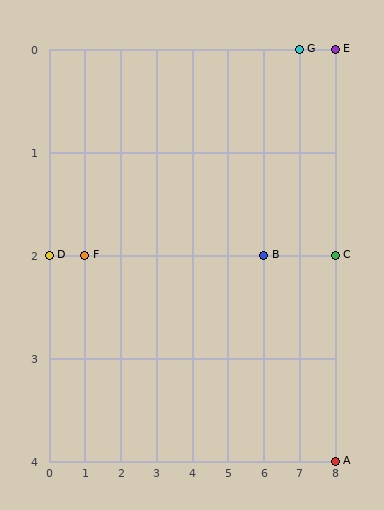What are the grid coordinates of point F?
Point F is at grid coordinates (1, 2).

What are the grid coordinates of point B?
Point B is at grid coordinates (6, 2).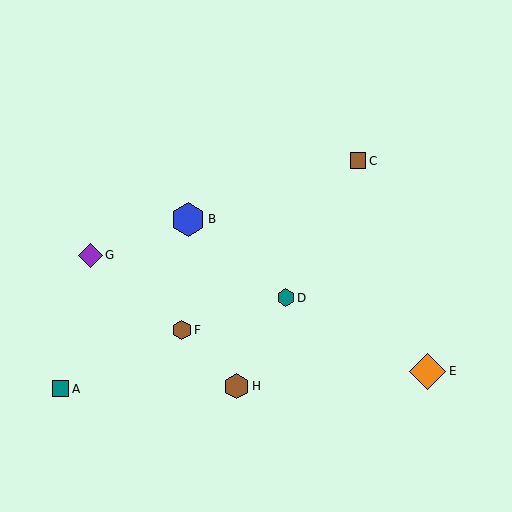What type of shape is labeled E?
Shape E is an orange diamond.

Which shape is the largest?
The orange diamond (labeled E) is the largest.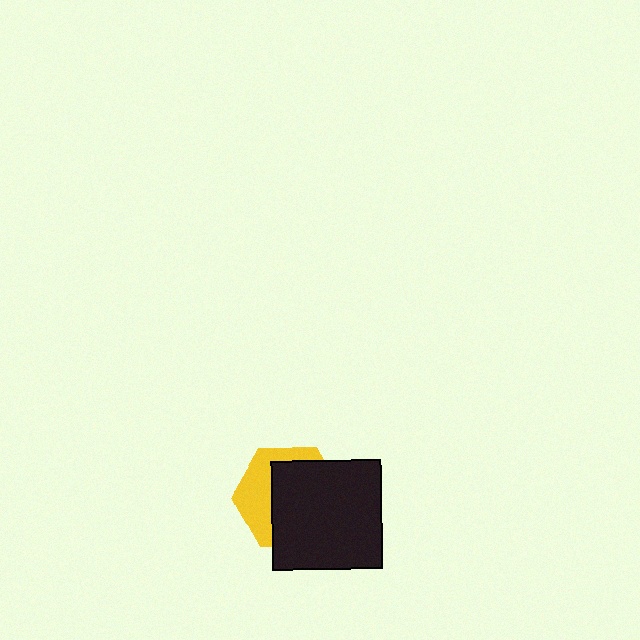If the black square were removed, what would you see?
You would see the complete yellow hexagon.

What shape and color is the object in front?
The object in front is a black square.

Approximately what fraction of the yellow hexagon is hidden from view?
Roughly 64% of the yellow hexagon is hidden behind the black square.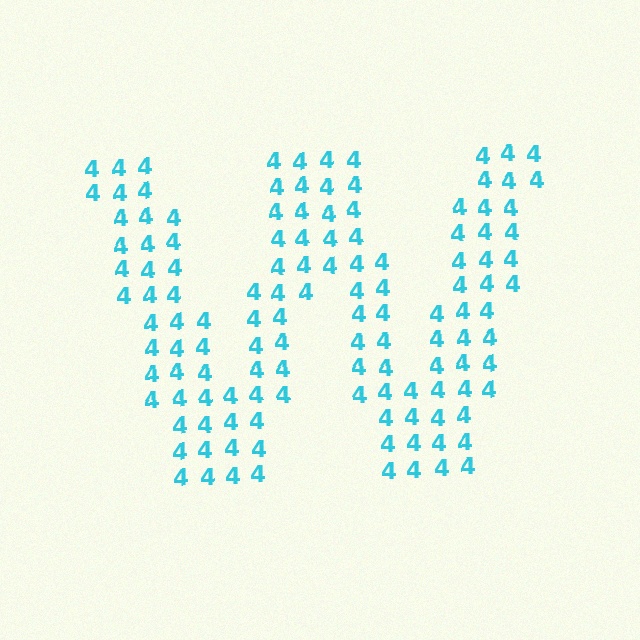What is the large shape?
The large shape is the letter W.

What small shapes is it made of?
It is made of small digit 4's.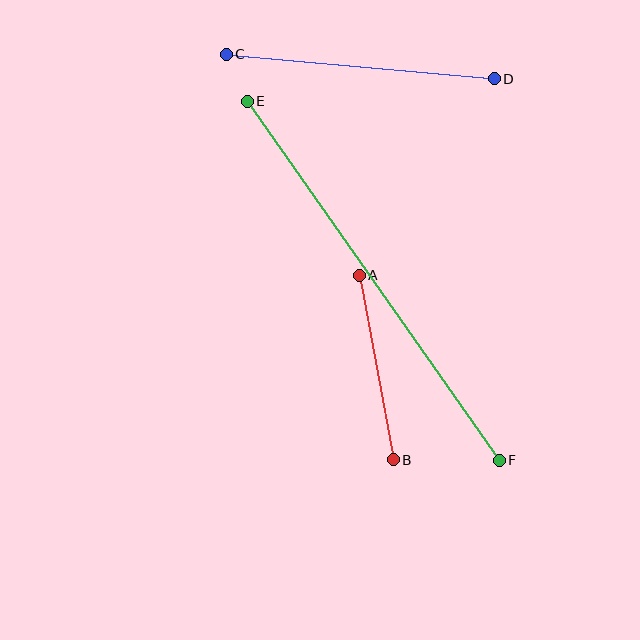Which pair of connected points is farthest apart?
Points E and F are farthest apart.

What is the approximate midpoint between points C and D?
The midpoint is at approximately (360, 67) pixels.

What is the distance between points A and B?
The distance is approximately 188 pixels.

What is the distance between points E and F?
The distance is approximately 438 pixels.